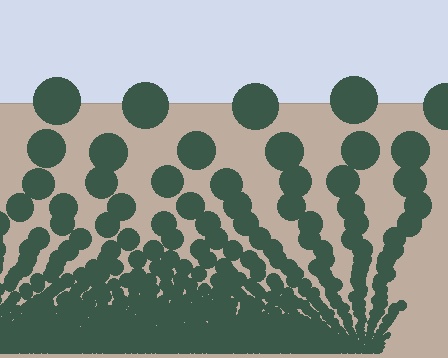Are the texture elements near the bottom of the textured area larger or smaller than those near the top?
Smaller. The gradient is inverted — elements near the bottom are smaller and denser.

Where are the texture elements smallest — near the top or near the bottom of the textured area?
Near the bottom.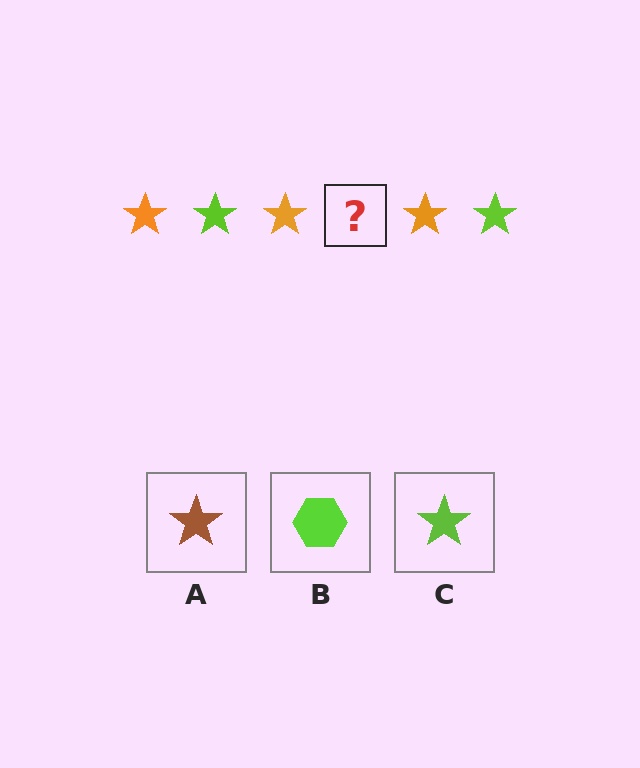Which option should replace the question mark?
Option C.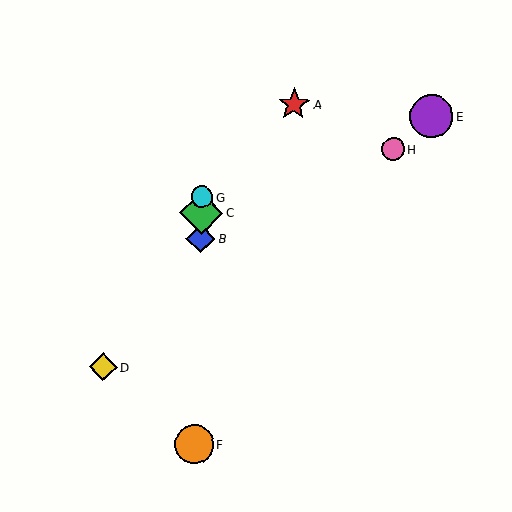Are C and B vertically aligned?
Yes, both are at x≈201.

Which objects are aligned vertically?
Objects B, C, F, G are aligned vertically.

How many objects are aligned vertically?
4 objects (B, C, F, G) are aligned vertically.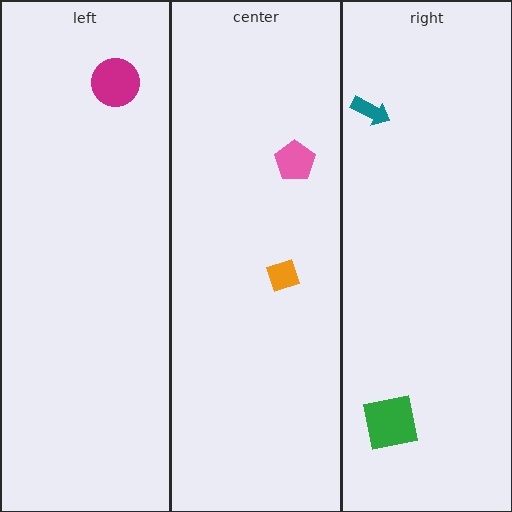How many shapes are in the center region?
2.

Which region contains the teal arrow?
The right region.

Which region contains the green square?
The right region.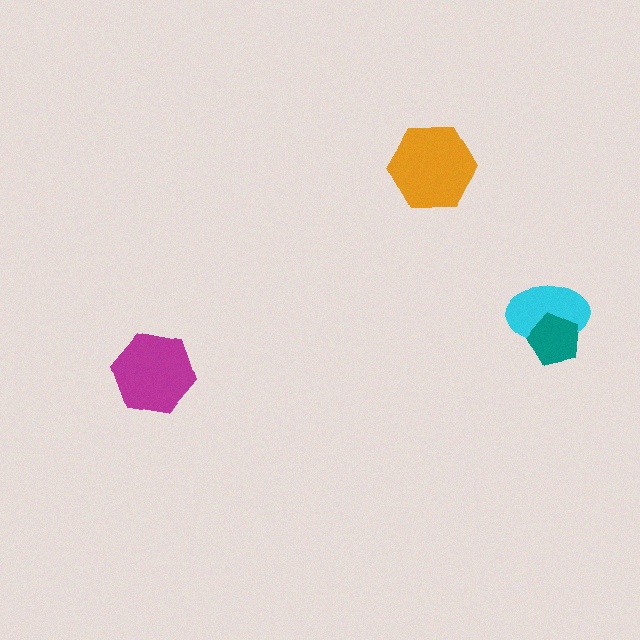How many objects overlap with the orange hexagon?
0 objects overlap with the orange hexagon.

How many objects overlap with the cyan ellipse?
1 object overlaps with the cyan ellipse.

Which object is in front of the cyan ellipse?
The teal pentagon is in front of the cyan ellipse.